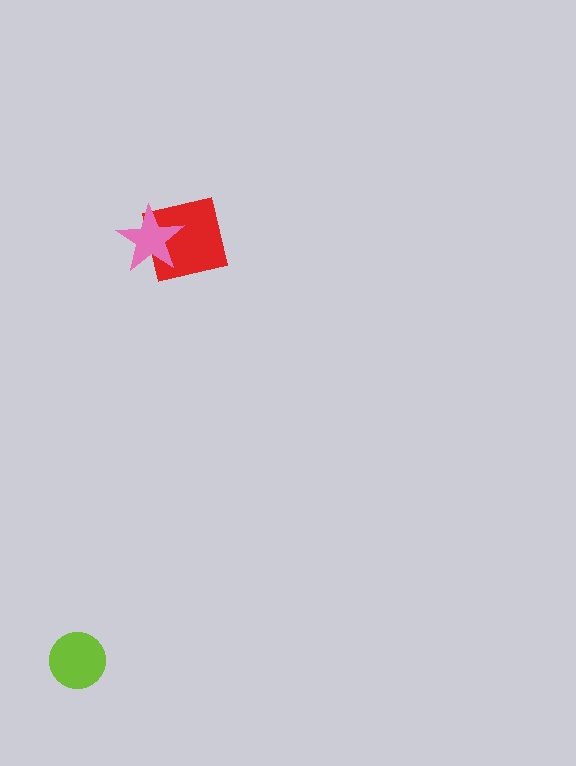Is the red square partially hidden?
Yes, it is partially covered by another shape.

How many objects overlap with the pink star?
1 object overlaps with the pink star.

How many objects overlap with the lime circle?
0 objects overlap with the lime circle.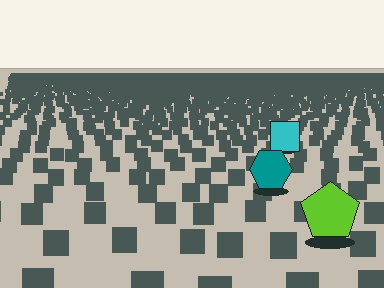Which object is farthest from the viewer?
The cyan square is farthest from the viewer. It appears smaller and the ground texture around it is denser.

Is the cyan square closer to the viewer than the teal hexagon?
No. The teal hexagon is closer — you can tell from the texture gradient: the ground texture is coarser near it.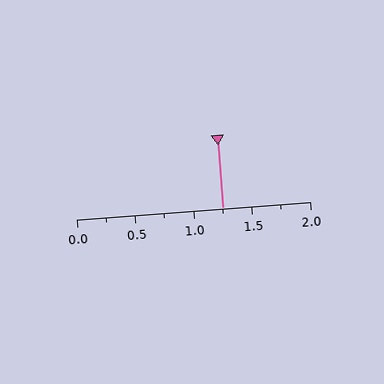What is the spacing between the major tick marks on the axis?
The major ticks are spaced 0.5 apart.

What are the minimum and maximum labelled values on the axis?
The axis runs from 0.0 to 2.0.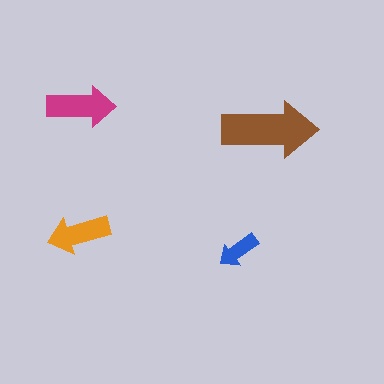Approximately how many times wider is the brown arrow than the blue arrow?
About 2 times wider.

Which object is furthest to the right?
The brown arrow is rightmost.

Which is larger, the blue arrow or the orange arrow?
The orange one.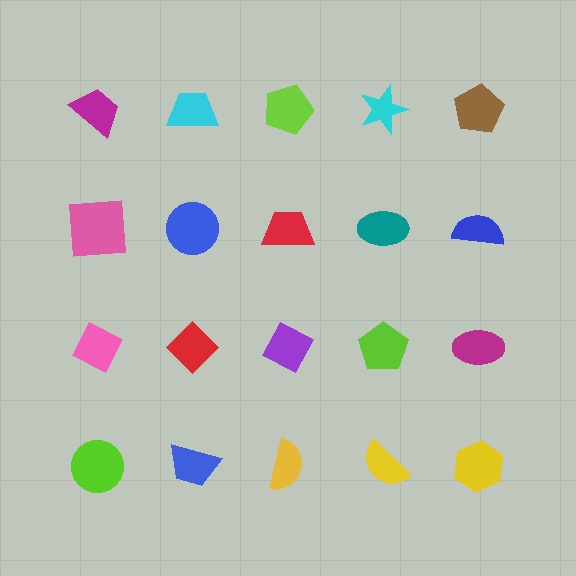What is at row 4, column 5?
A yellow hexagon.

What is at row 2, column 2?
A blue circle.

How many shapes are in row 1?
5 shapes.